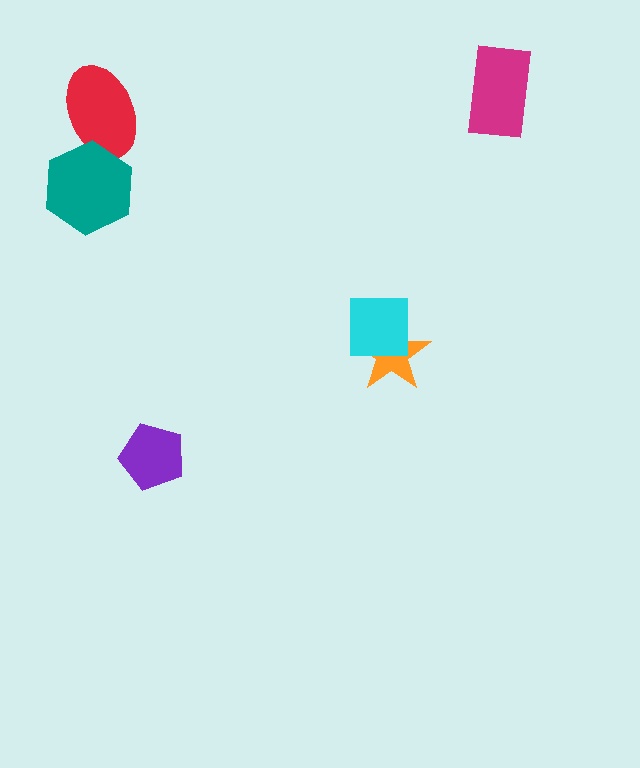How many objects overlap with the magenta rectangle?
0 objects overlap with the magenta rectangle.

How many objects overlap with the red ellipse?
1 object overlaps with the red ellipse.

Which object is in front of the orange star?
The cyan square is in front of the orange star.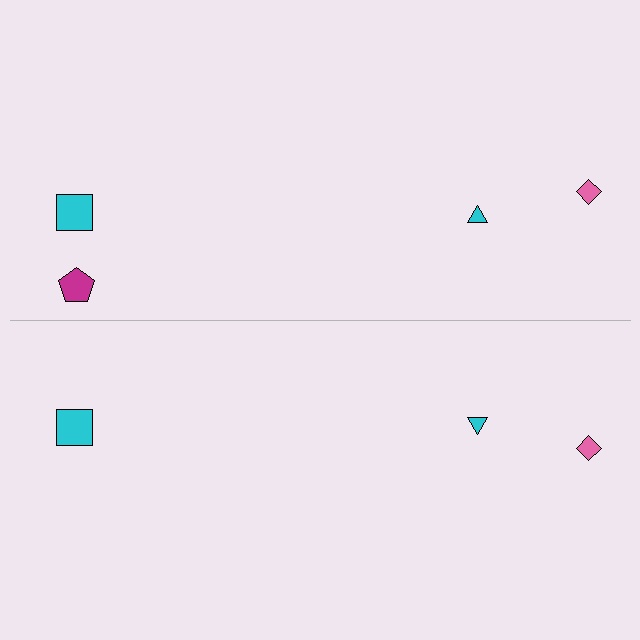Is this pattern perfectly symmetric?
No, the pattern is not perfectly symmetric. A magenta pentagon is missing from the bottom side.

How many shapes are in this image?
There are 7 shapes in this image.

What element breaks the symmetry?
A magenta pentagon is missing from the bottom side.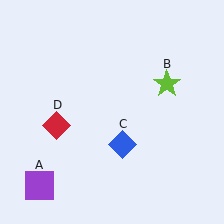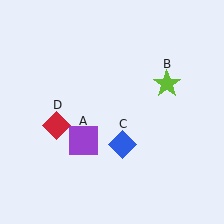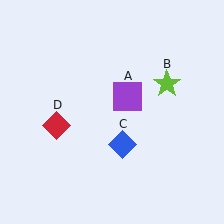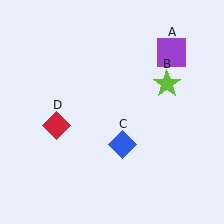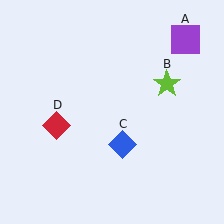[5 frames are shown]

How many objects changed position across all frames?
1 object changed position: purple square (object A).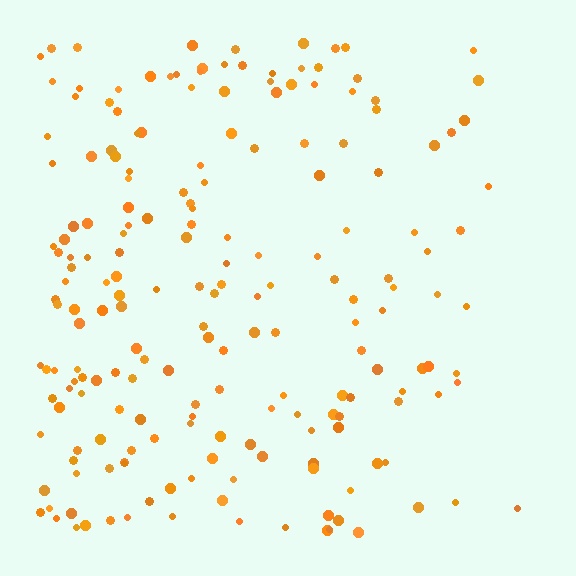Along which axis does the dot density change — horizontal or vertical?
Horizontal.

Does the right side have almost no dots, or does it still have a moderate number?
Still a moderate number, just noticeably fewer than the left.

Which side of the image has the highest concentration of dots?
The left.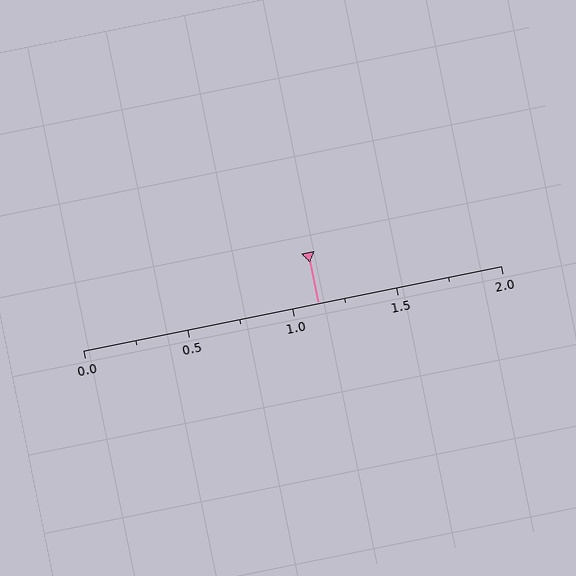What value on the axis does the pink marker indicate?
The marker indicates approximately 1.12.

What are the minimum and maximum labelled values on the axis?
The axis runs from 0.0 to 2.0.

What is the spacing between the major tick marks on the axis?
The major ticks are spaced 0.5 apart.